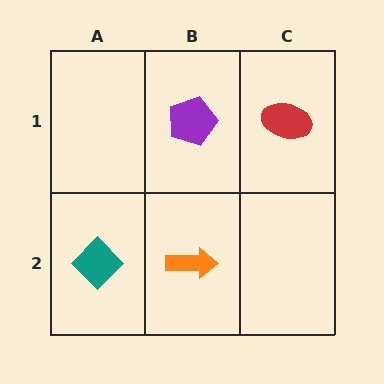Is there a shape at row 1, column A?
No, that cell is empty.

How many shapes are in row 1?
2 shapes.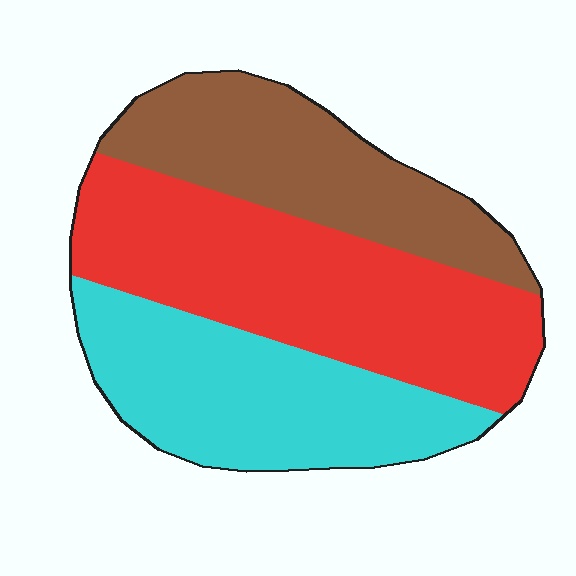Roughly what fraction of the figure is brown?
Brown takes up about one quarter (1/4) of the figure.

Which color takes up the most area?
Red, at roughly 40%.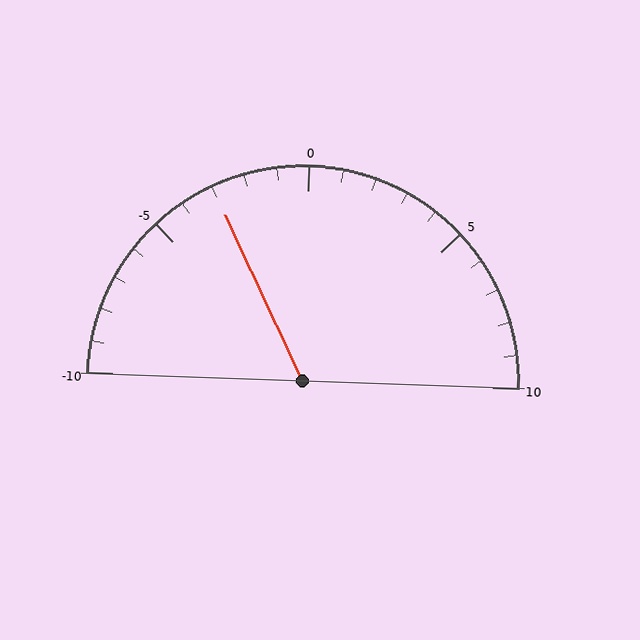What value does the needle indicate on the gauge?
The needle indicates approximately -3.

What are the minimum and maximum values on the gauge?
The gauge ranges from -10 to 10.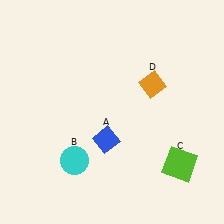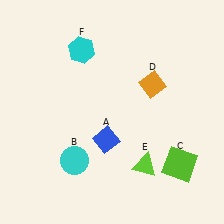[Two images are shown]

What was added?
A lime triangle (E), a cyan hexagon (F) were added in Image 2.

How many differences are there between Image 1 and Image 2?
There are 2 differences between the two images.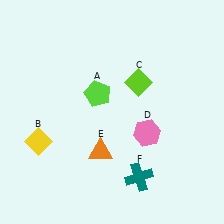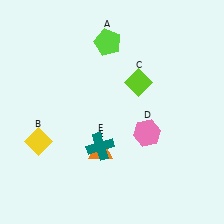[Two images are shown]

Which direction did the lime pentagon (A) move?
The lime pentagon (A) moved up.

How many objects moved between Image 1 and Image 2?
2 objects moved between the two images.